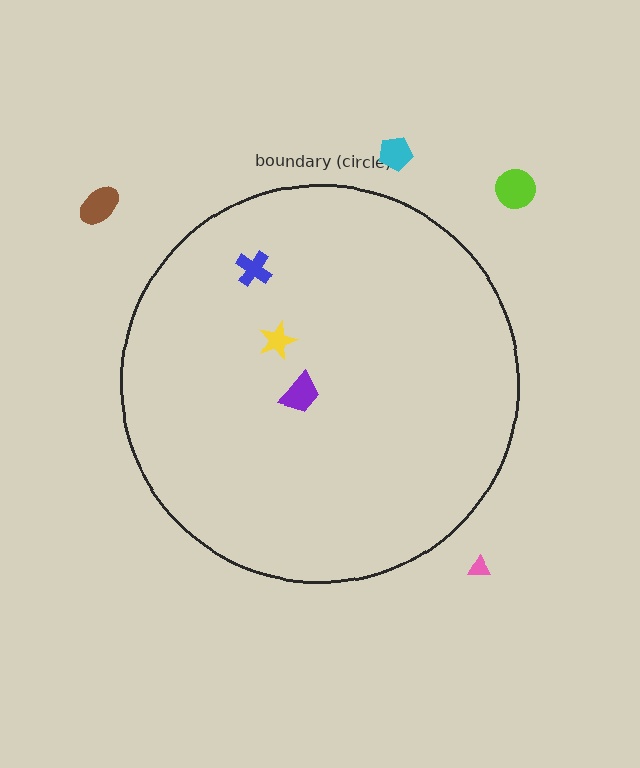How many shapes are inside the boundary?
3 inside, 4 outside.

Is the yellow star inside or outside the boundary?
Inside.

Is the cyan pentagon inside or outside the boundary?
Outside.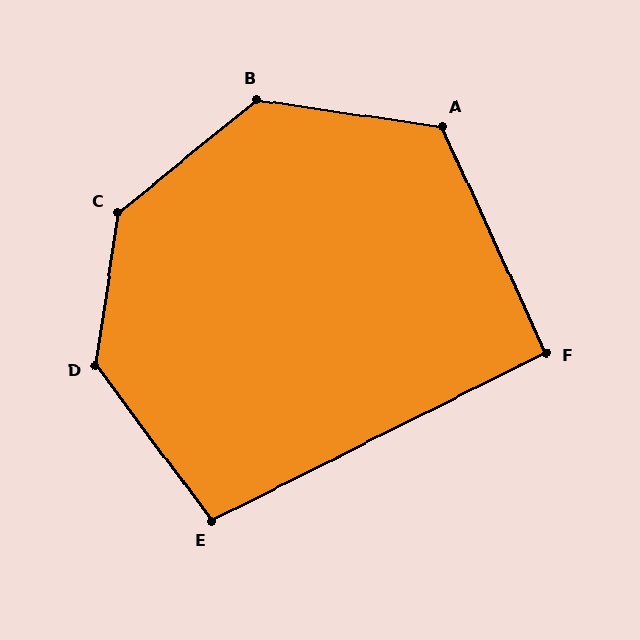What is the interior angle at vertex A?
Approximately 123 degrees (obtuse).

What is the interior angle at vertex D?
Approximately 135 degrees (obtuse).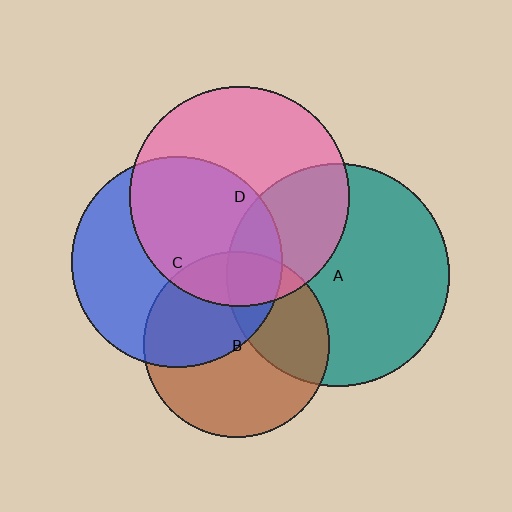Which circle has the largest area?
Circle A (teal).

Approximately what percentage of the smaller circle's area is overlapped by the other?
Approximately 45%.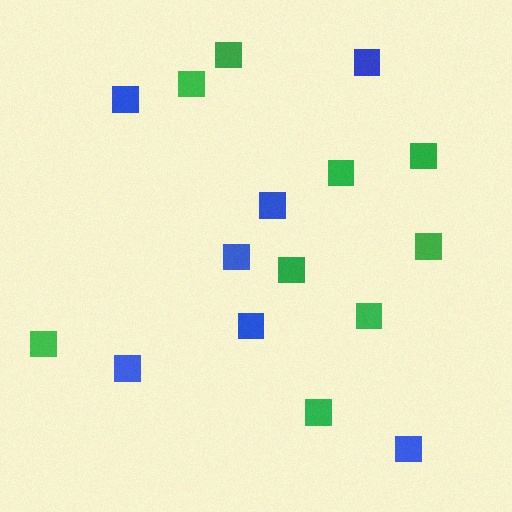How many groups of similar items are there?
There are 2 groups: one group of green squares (9) and one group of blue squares (7).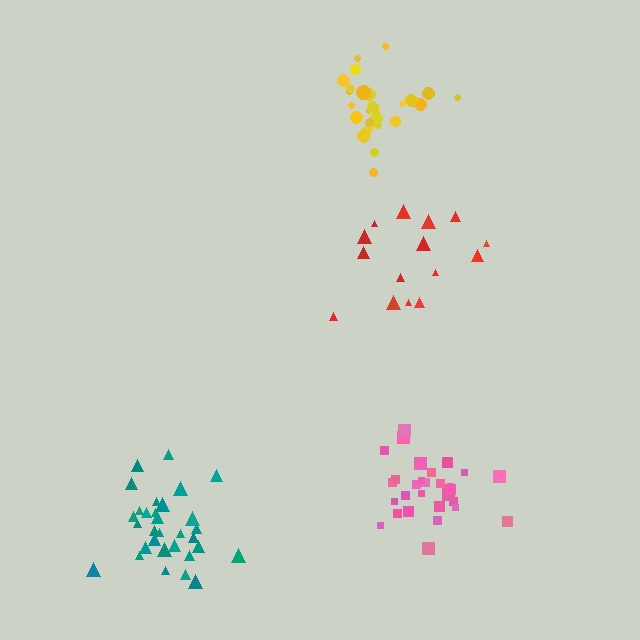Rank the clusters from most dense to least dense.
pink, yellow, teal, red.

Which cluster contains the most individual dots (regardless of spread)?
Teal (32).